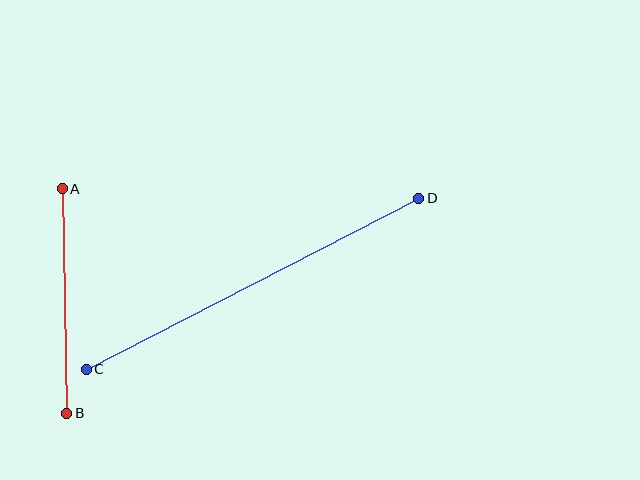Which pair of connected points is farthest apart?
Points C and D are farthest apart.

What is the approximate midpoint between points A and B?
The midpoint is at approximately (65, 301) pixels.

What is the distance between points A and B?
The distance is approximately 225 pixels.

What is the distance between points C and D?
The distance is approximately 374 pixels.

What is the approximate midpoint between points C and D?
The midpoint is at approximately (252, 284) pixels.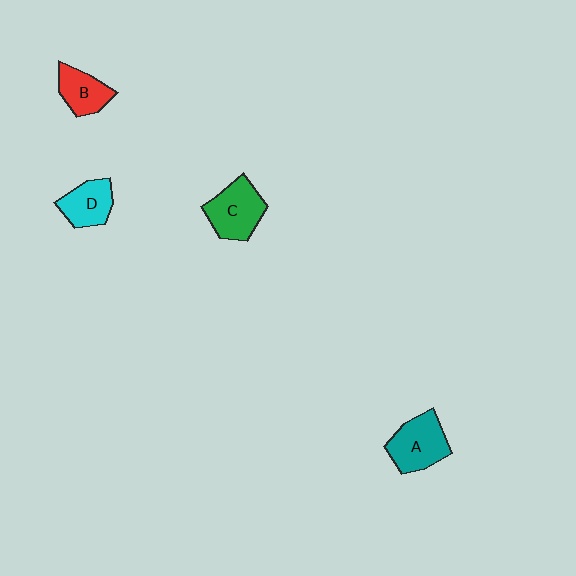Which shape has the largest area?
Shape C (green).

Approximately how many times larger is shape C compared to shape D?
Approximately 1.3 times.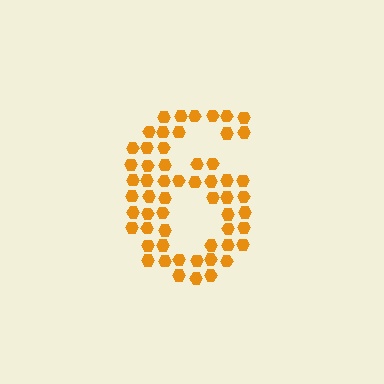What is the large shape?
The large shape is the digit 6.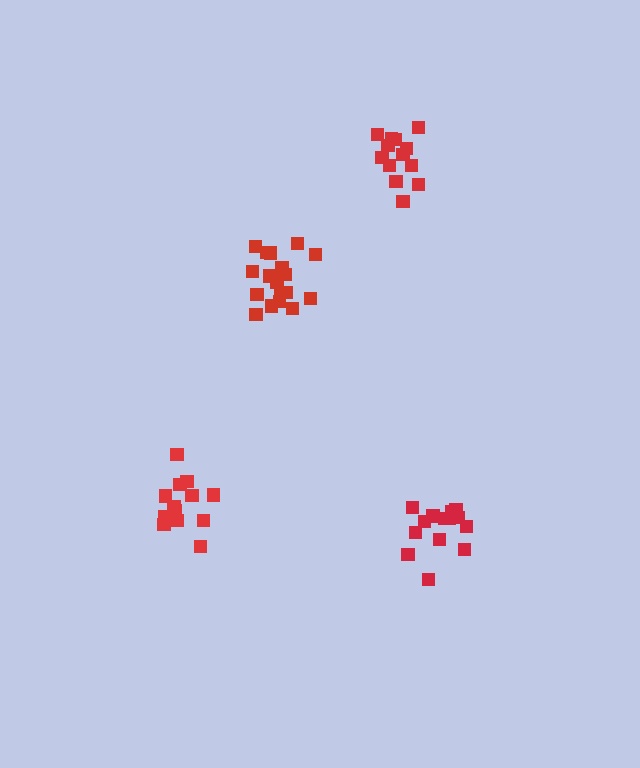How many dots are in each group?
Group 1: 14 dots, Group 2: 14 dots, Group 3: 18 dots, Group 4: 13 dots (59 total).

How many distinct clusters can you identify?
There are 4 distinct clusters.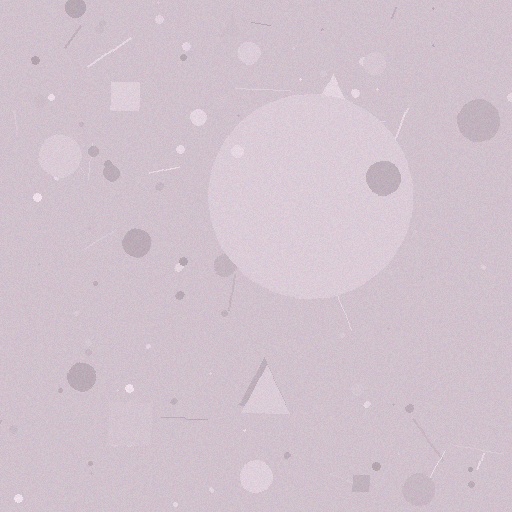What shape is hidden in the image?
A circle is hidden in the image.